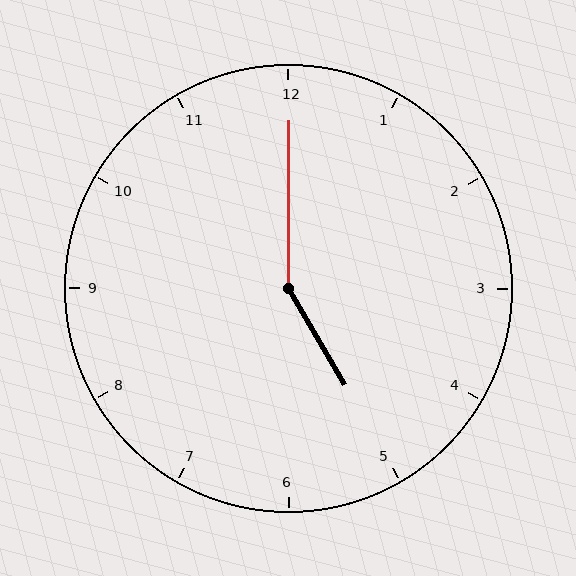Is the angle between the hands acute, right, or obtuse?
It is obtuse.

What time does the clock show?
5:00.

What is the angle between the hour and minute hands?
Approximately 150 degrees.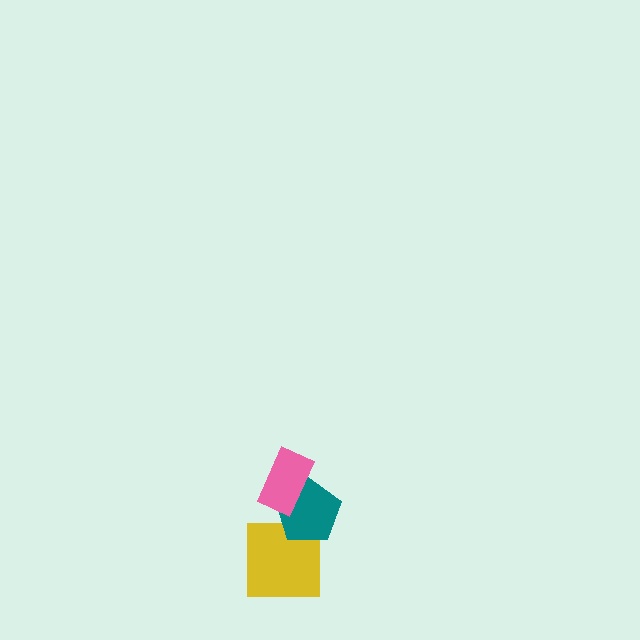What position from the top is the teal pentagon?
The teal pentagon is 2nd from the top.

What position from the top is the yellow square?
The yellow square is 3rd from the top.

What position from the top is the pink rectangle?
The pink rectangle is 1st from the top.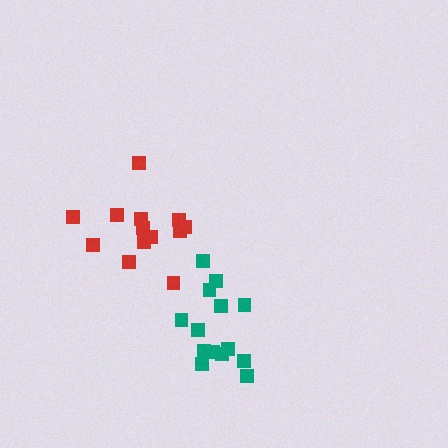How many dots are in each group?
Group 1: 14 dots, Group 2: 13 dots (27 total).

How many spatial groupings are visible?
There are 2 spatial groupings.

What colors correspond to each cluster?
The clusters are colored: teal, red.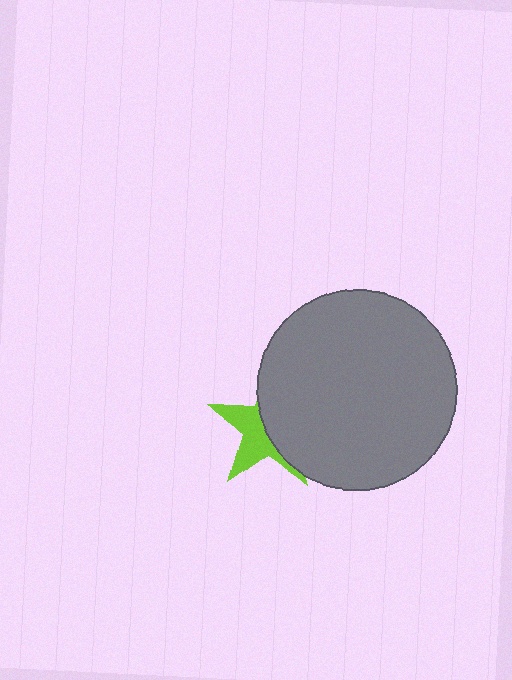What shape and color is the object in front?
The object in front is a gray circle.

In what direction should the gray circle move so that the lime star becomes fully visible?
The gray circle should move right. That is the shortest direction to clear the overlap and leave the lime star fully visible.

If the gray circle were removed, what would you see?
You would see the complete lime star.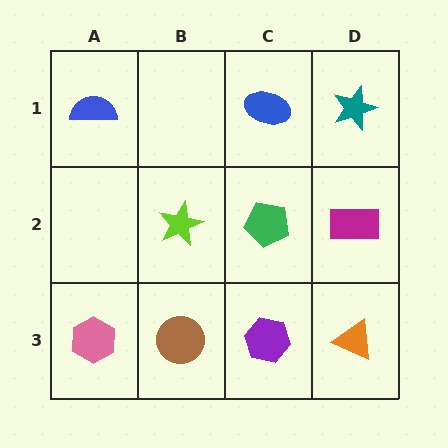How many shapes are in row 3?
4 shapes.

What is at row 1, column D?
A teal star.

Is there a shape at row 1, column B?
No, that cell is empty.